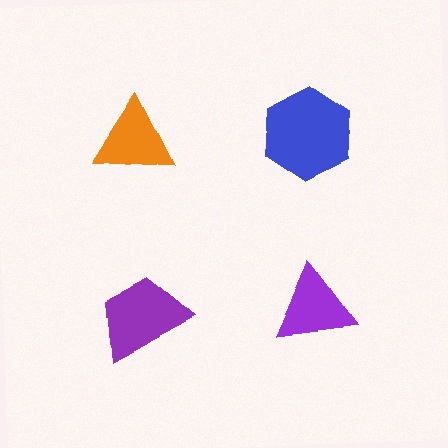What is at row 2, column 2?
A purple triangle.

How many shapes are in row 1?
2 shapes.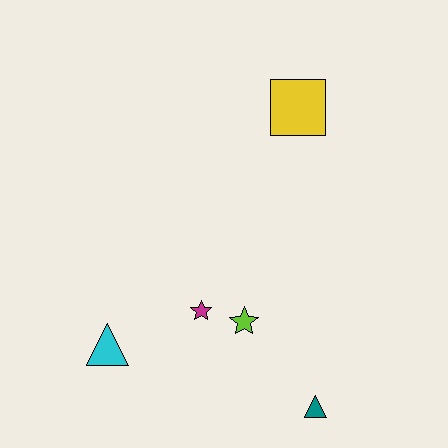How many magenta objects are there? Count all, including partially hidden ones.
There is 1 magenta object.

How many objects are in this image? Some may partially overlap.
There are 5 objects.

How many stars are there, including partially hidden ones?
There are 2 stars.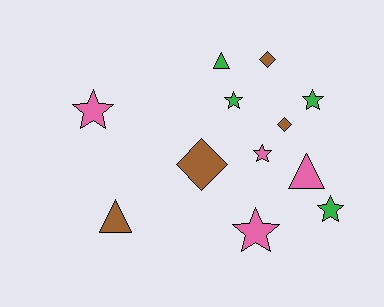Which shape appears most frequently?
Star, with 6 objects.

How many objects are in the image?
There are 12 objects.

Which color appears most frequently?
Pink, with 4 objects.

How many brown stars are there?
There are no brown stars.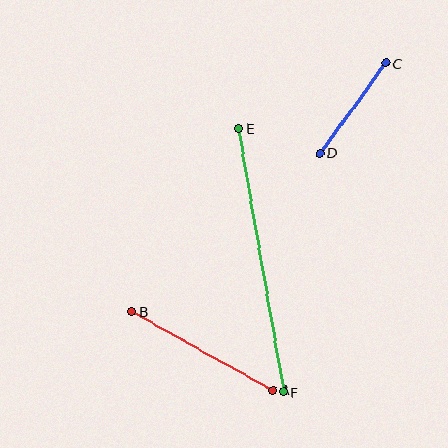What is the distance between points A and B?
The distance is approximately 162 pixels.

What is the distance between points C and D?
The distance is approximately 112 pixels.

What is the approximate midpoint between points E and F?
The midpoint is at approximately (261, 260) pixels.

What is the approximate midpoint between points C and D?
The midpoint is at approximately (353, 108) pixels.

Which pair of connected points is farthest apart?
Points E and F are farthest apart.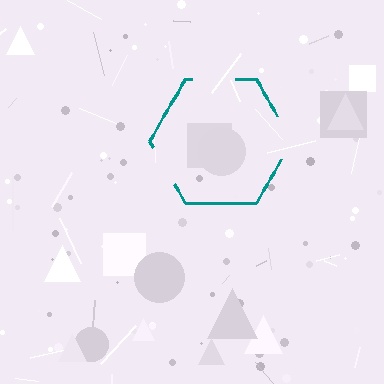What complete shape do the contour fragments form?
The contour fragments form a hexagon.